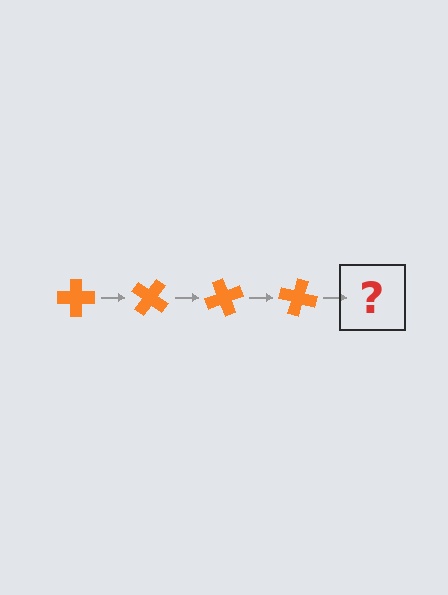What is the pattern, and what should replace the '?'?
The pattern is that the cross rotates 35 degrees each step. The '?' should be an orange cross rotated 140 degrees.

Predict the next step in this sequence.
The next step is an orange cross rotated 140 degrees.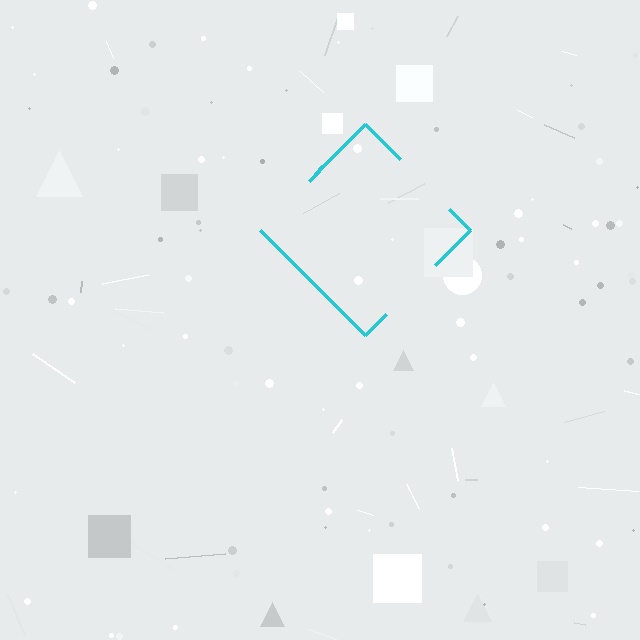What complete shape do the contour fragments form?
The contour fragments form a diamond.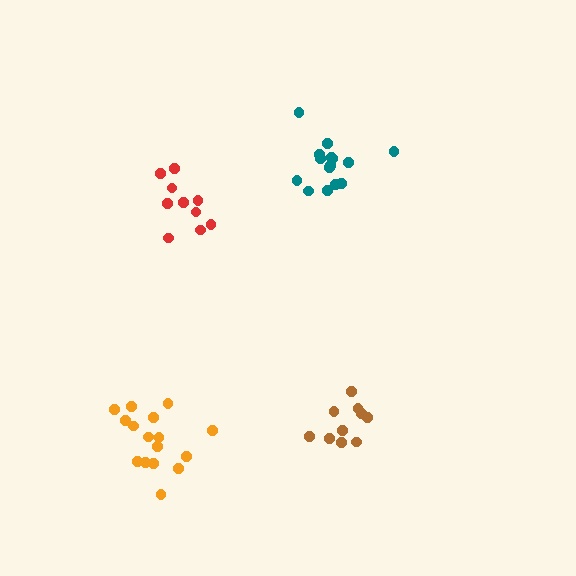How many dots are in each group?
Group 1: 15 dots, Group 2: 10 dots, Group 3: 16 dots, Group 4: 10 dots (51 total).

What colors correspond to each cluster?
The clusters are colored: teal, brown, orange, red.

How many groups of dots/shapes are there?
There are 4 groups.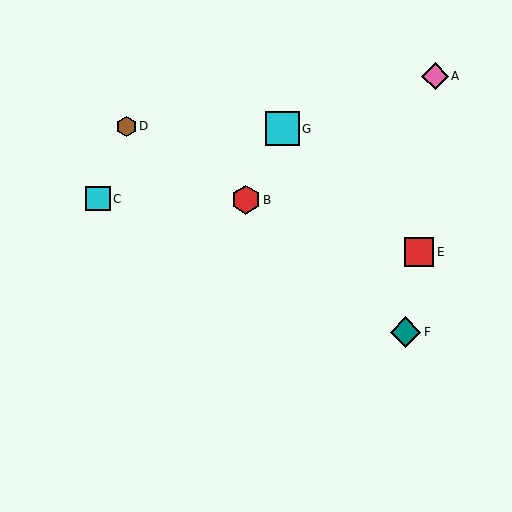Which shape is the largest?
The cyan square (labeled G) is the largest.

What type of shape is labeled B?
Shape B is a red hexagon.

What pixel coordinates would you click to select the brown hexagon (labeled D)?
Click at (126, 126) to select the brown hexagon D.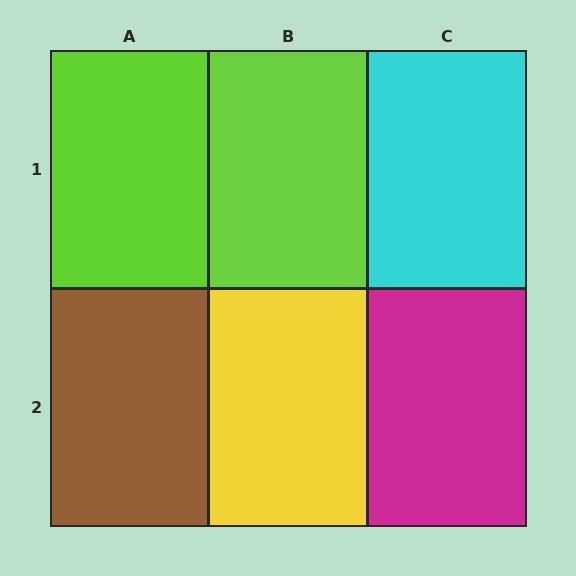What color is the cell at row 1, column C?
Cyan.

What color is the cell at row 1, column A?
Lime.